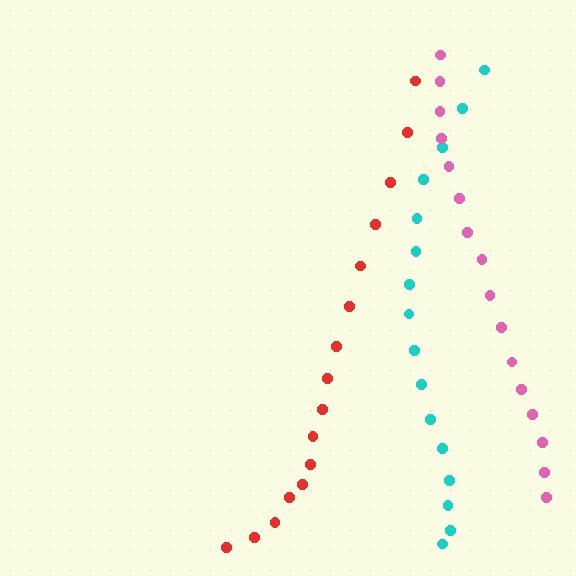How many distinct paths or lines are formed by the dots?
There are 3 distinct paths.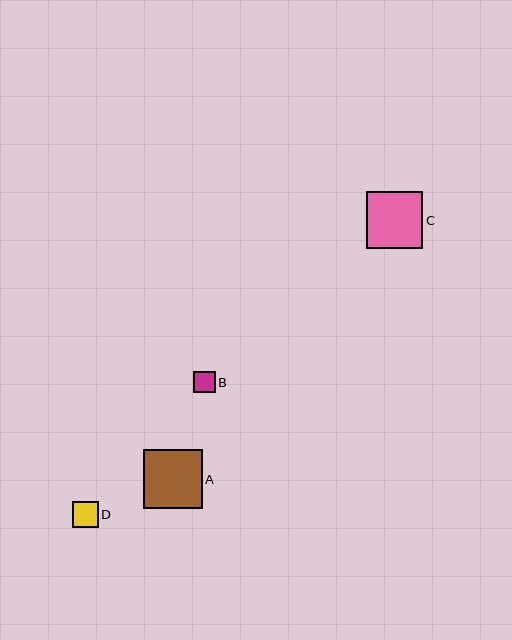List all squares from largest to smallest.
From largest to smallest: A, C, D, B.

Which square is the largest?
Square A is the largest with a size of approximately 59 pixels.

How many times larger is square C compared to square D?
Square C is approximately 2.2 times the size of square D.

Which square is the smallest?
Square B is the smallest with a size of approximately 21 pixels.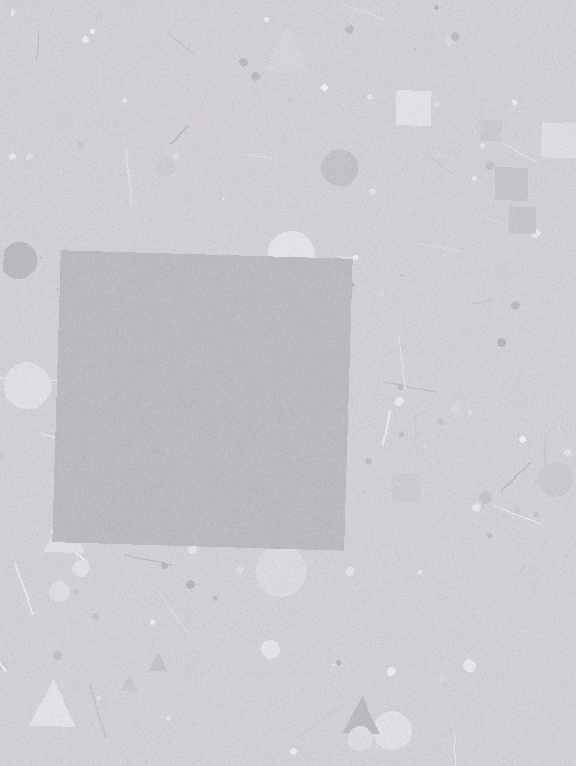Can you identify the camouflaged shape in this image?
The camouflaged shape is a square.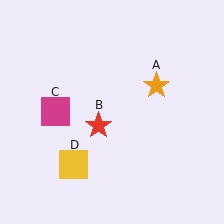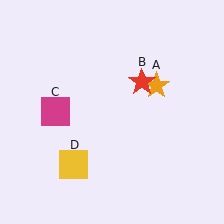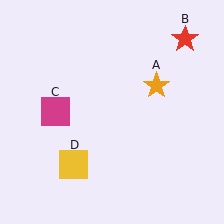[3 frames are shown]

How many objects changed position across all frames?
1 object changed position: red star (object B).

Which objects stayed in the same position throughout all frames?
Orange star (object A) and magenta square (object C) and yellow square (object D) remained stationary.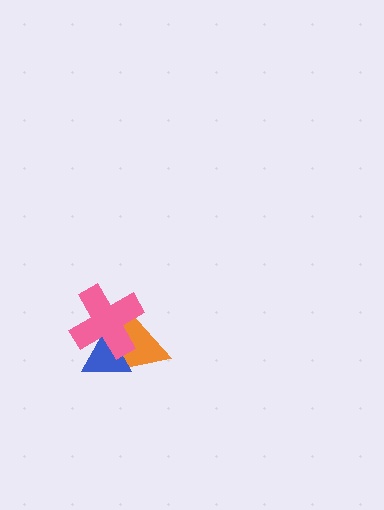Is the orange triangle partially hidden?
Yes, it is partially covered by another shape.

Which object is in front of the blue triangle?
The pink cross is in front of the blue triangle.